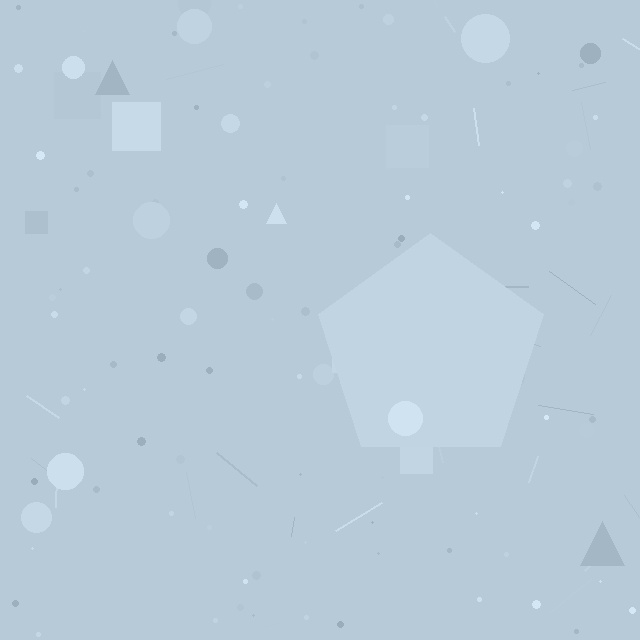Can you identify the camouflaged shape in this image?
The camouflaged shape is a pentagon.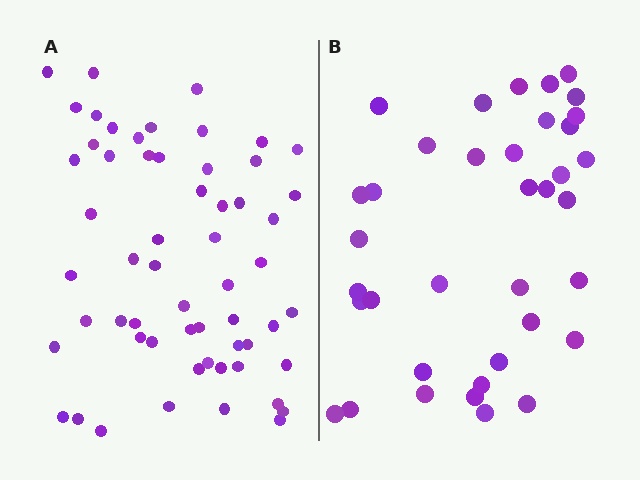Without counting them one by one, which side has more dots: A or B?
Region A (the left region) has more dots.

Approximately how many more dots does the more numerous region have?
Region A has approximately 20 more dots than region B.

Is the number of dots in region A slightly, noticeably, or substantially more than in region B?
Region A has substantially more. The ratio is roughly 1.6 to 1.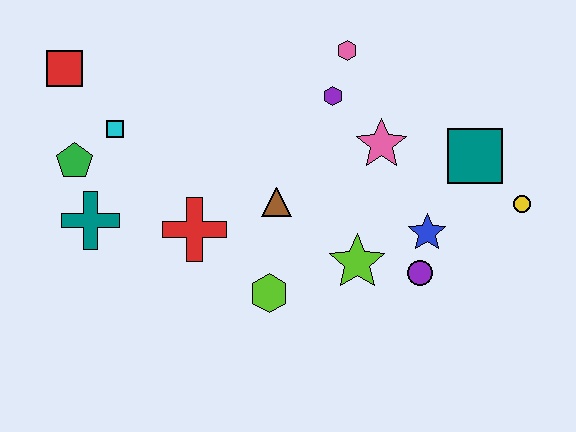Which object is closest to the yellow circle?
The teal square is closest to the yellow circle.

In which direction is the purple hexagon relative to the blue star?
The purple hexagon is above the blue star.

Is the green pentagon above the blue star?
Yes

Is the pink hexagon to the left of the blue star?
Yes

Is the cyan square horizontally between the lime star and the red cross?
No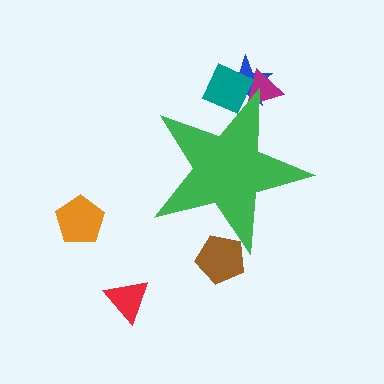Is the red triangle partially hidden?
No, the red triangle is fully visible.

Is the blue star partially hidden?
Yes, the blue star is partially hidden behind the green star.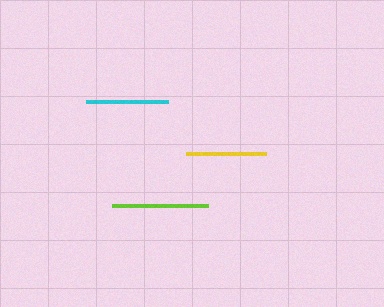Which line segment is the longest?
The lime line is the longest at approximately 95 pixels.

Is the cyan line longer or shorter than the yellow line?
The cyan line is longer than the yellow line.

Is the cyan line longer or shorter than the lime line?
The lime line is longer than the cyan line.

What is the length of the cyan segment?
The cyan segment is approximately 81 pixels long.